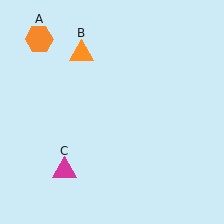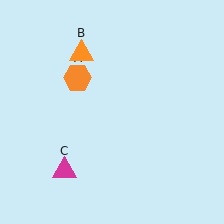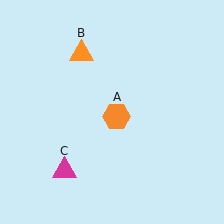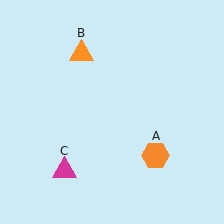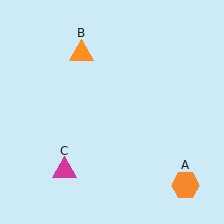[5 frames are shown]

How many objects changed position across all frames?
1 object changed position: orange hexagon (object A).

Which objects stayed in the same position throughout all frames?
Orange triangle (object B) and magenta triangle (object C) remained stationary.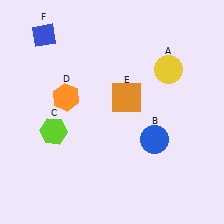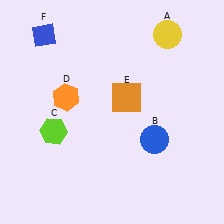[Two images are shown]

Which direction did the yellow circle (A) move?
The yellow circle (A) moved up.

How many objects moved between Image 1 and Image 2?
1 object moved between the two images.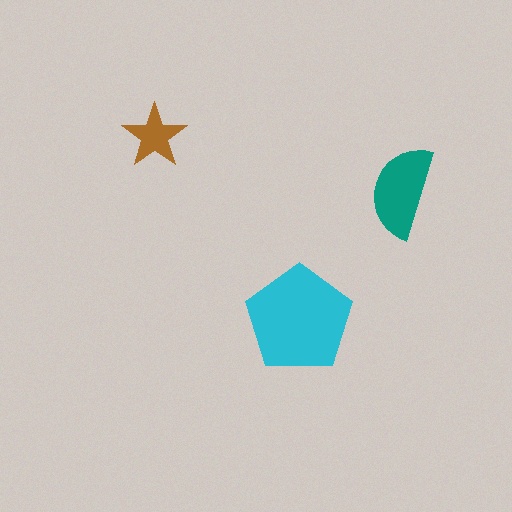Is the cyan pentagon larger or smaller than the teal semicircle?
Larger.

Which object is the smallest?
The brown star.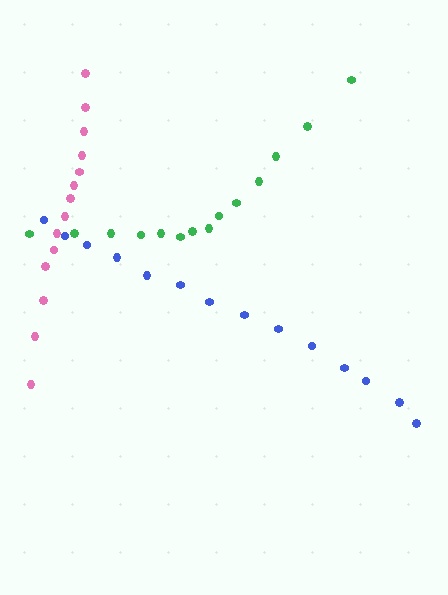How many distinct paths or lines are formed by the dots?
There are 3 distinct paths.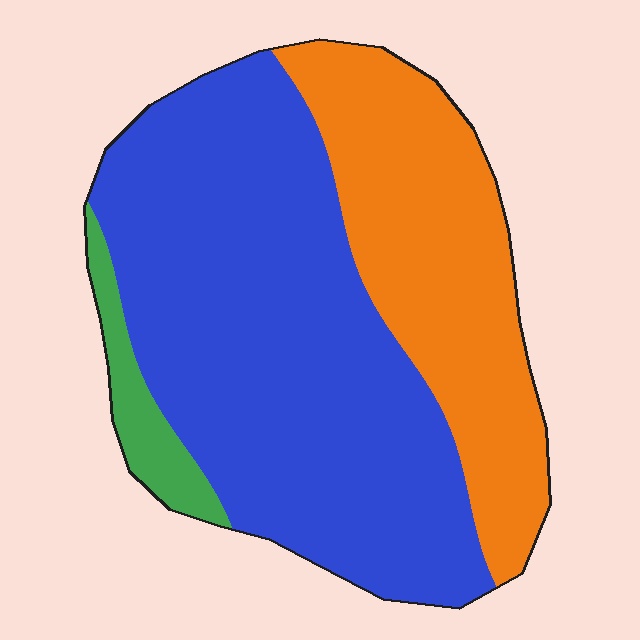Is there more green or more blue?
Blue.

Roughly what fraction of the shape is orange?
Orange takes up between a quarter and a half of the shape.